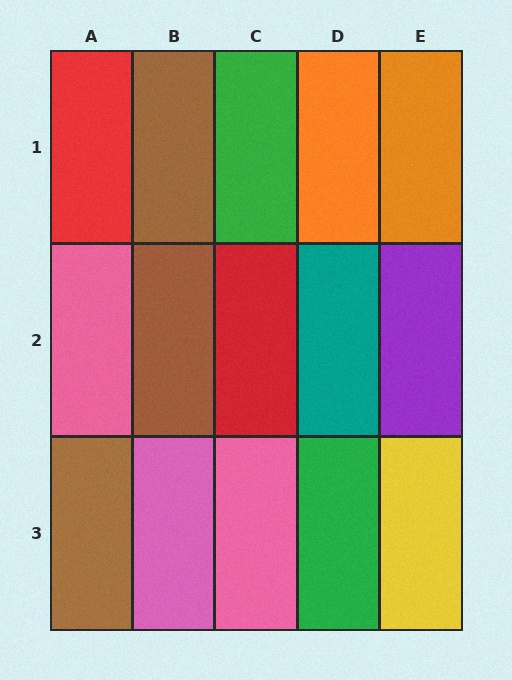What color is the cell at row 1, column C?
Green.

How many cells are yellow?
1 cell is yellow.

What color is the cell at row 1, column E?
Orange.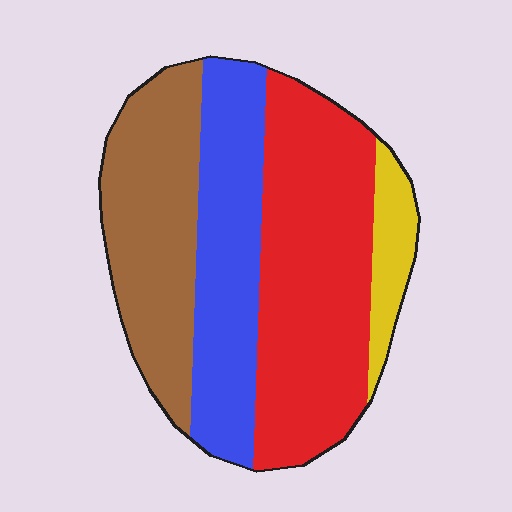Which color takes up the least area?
Yellow, at roughly 10%.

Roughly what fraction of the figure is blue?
Blue covers roughly 25% of the figure.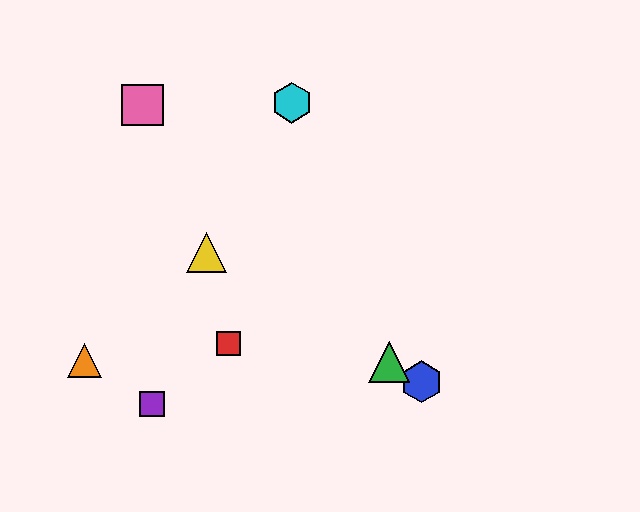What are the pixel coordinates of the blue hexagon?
The blue hexagon is at (422, 382).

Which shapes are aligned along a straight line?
The blue hexagon, the green triangle, the yellow triangle are aligned along a straight line.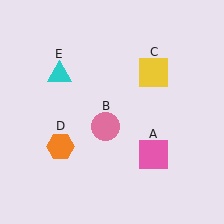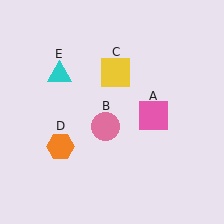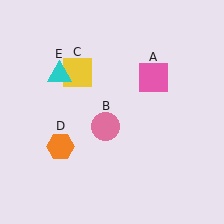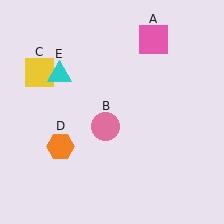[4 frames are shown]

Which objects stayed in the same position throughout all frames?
Pink circle (object B) and orange hexagon (object D) and cyan triangle (object E) remained stationary.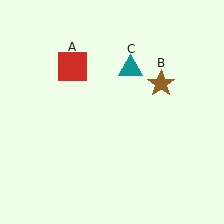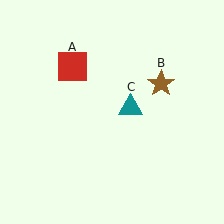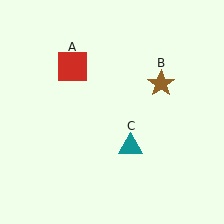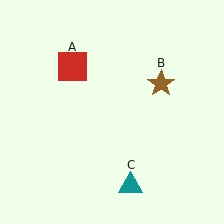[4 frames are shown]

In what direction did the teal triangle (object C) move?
The teal triangle (object C) moved down.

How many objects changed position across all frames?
1 object changed position: teal triangle (object C).